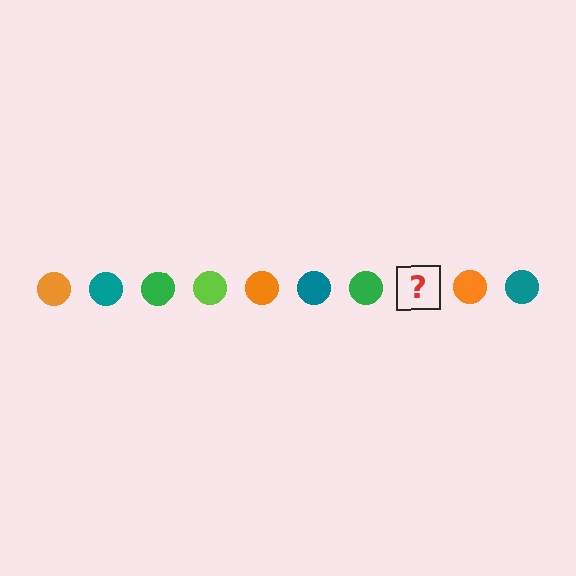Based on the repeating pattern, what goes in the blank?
The blank should be a lime circle.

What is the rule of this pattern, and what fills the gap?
The rule is that the pattern cycles through orange, teal, green, lime circles. The gap should be filled with a lime circle.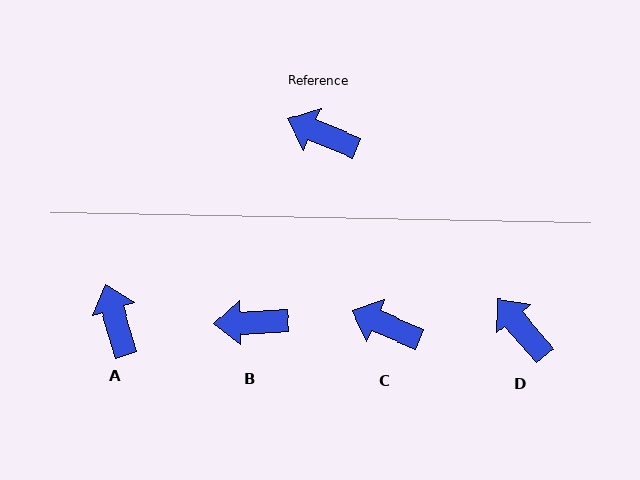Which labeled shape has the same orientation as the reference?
C.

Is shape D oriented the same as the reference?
No, it is off by about 27 degrees.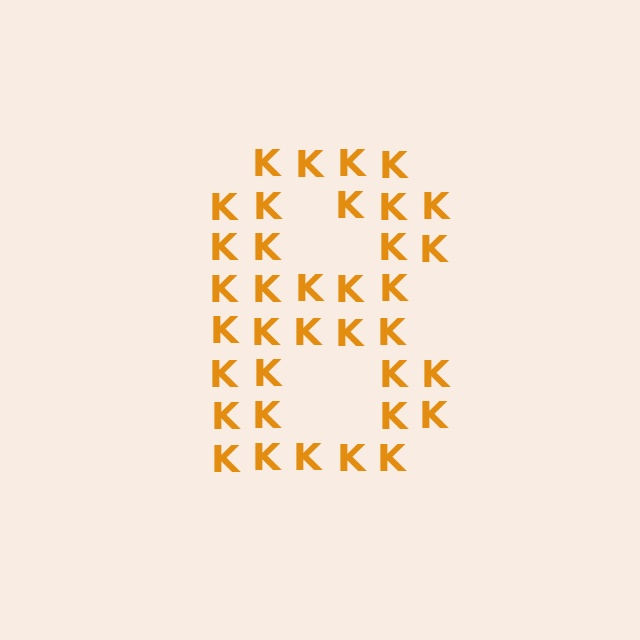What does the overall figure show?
The overall figure shows the digit 8.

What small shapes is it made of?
It is made of small letter K's.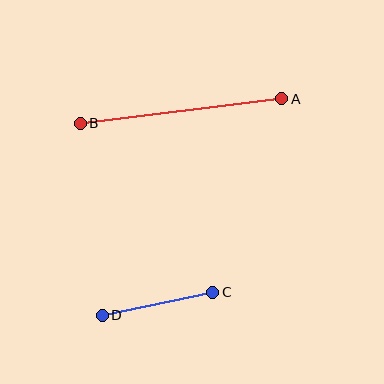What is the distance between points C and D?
The distance is approximately 113 pixels.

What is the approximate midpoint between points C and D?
The midpoint is at approximately (157, 304) pixels.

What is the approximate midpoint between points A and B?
The midpoint is at approximately (181, 111) pixels.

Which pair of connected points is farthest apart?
Points A and B are farthest apart.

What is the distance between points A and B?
The distance is approximately 203 pixels.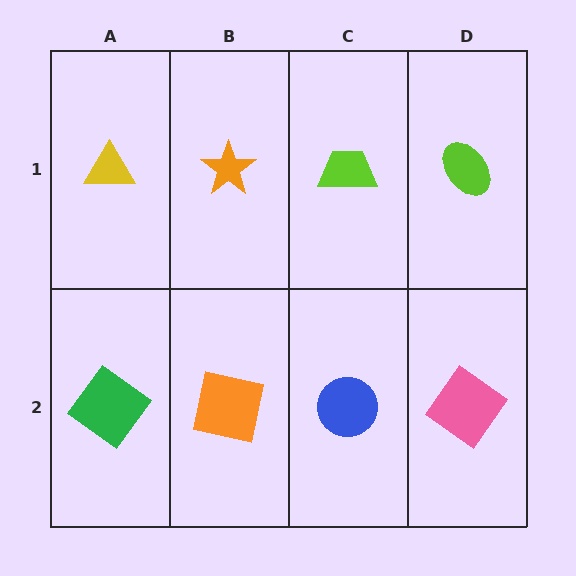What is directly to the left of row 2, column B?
A green diamond.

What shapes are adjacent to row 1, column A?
A green diamond (row 2, column A), an orange star (row 1, column B).